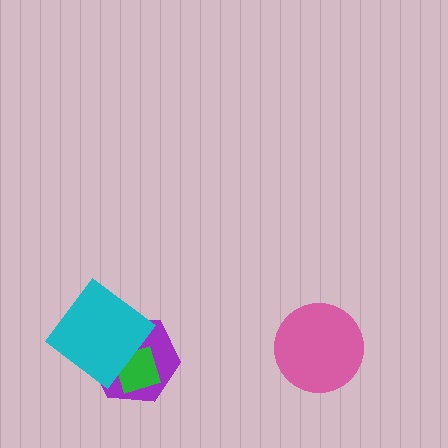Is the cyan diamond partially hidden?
No, no other shape covers it.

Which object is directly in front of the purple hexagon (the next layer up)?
The green diamond is directly in front of the purple hexagon.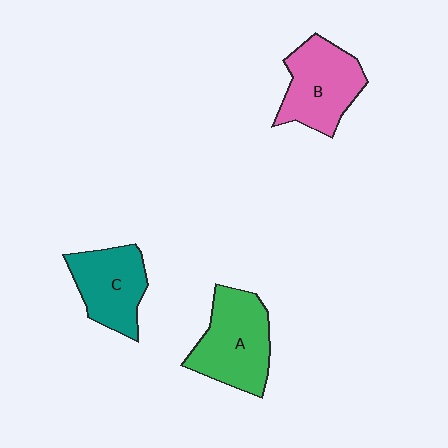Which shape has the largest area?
Shape A (green).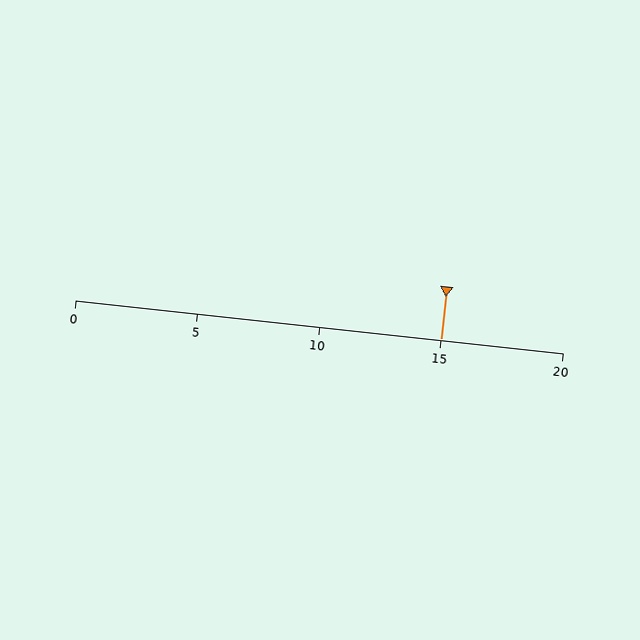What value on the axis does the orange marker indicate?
The marker indicates approximately 15.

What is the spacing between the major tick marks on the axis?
The major ticks are spaced 5 apart.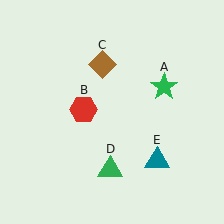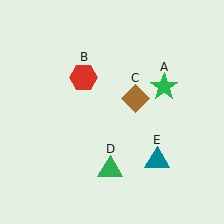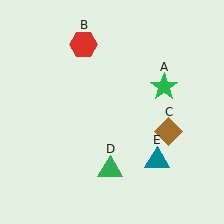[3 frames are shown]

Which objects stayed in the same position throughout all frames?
Green star (object A) and green triangle (object D) and teal triangle (object E) remained stationary.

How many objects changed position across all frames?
2 objects changed position: red hexagon (object B), brown diamond (object C).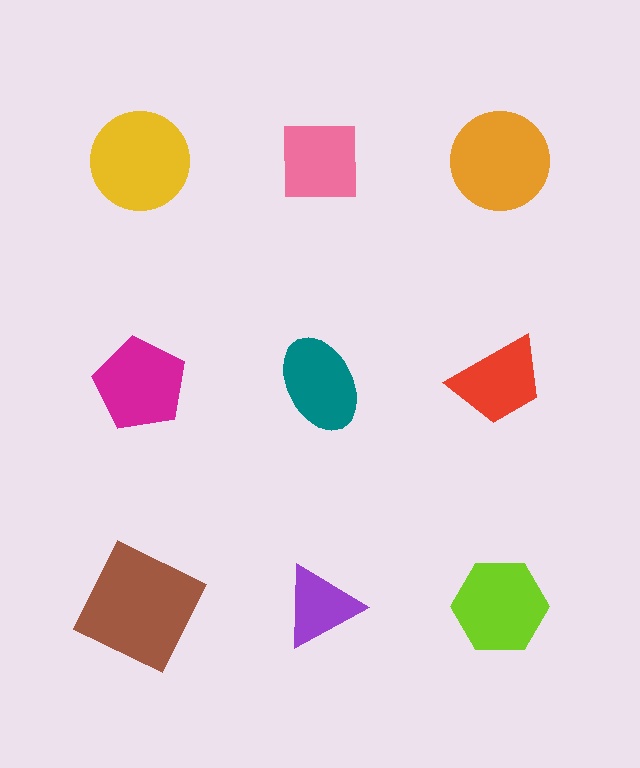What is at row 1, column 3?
An orange circle.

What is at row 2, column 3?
A red trapezoid.